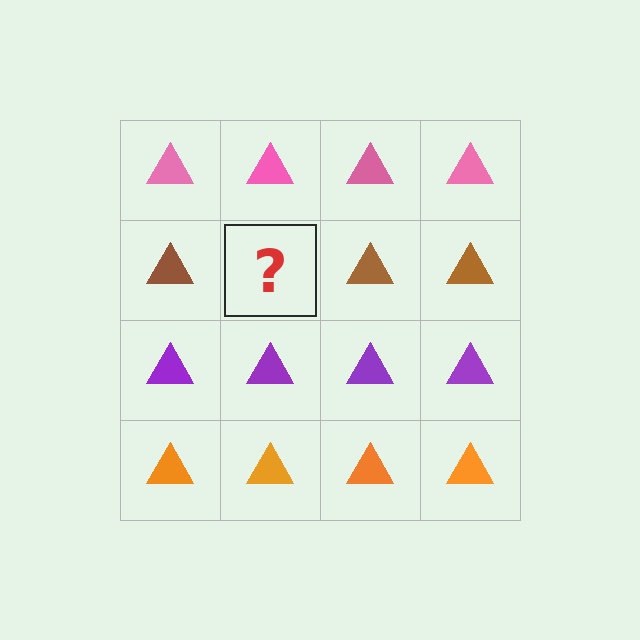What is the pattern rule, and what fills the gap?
The rule is that each row has a consistent color. The gap should be filled with a brown triangle.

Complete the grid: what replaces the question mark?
The question mark should be replaced with a brown triangle.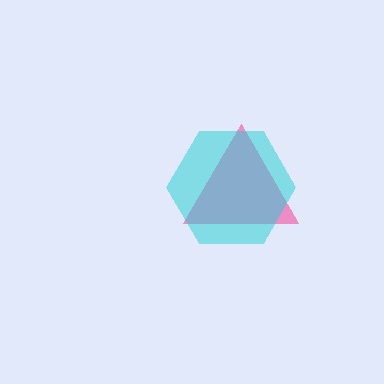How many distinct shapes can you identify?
There are 2 distinct shapes: a pink triangle, a cyan hexagon.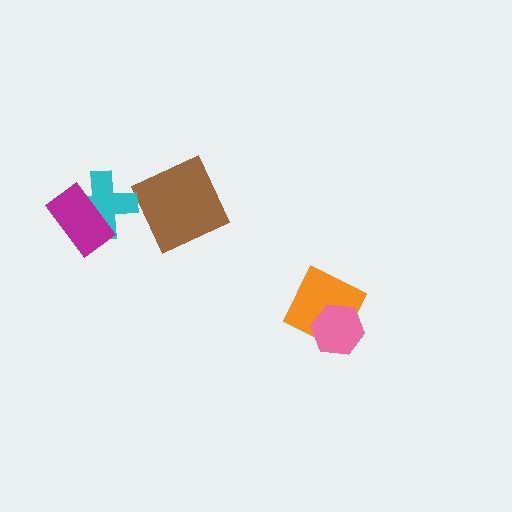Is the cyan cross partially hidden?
Yes, it is partially covered by another shape.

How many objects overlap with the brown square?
0 objects overlap with the brown square.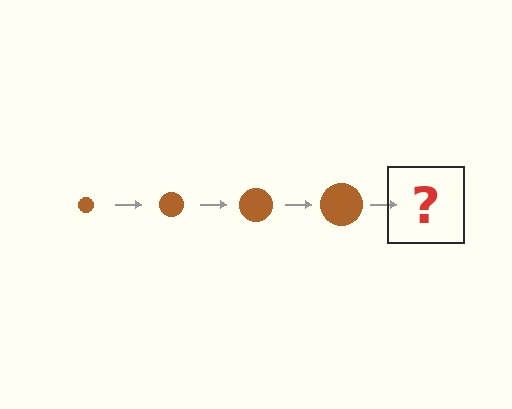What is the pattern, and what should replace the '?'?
The pattern is that the circle gets progressively larger each step. The '?' should be a brown circle, larger than the previous one.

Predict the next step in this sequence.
The next step is a brown circle, larger than the previous one.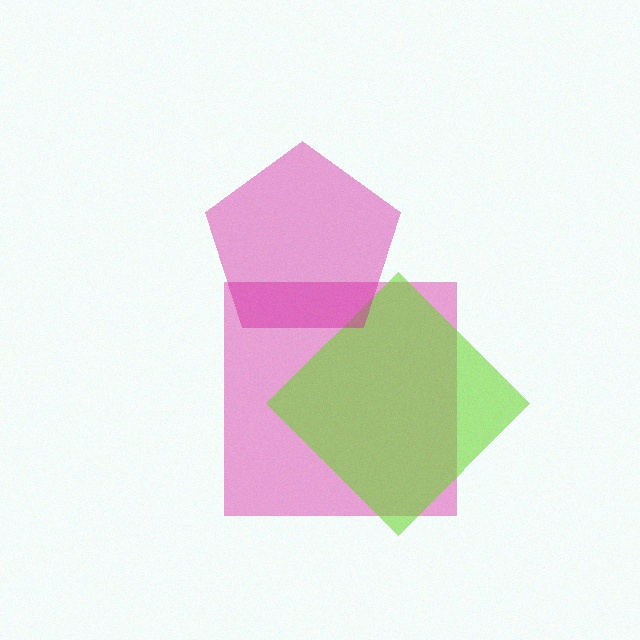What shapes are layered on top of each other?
The layered shapes are: a pink square, a lime diamond, a magenta pentagon.